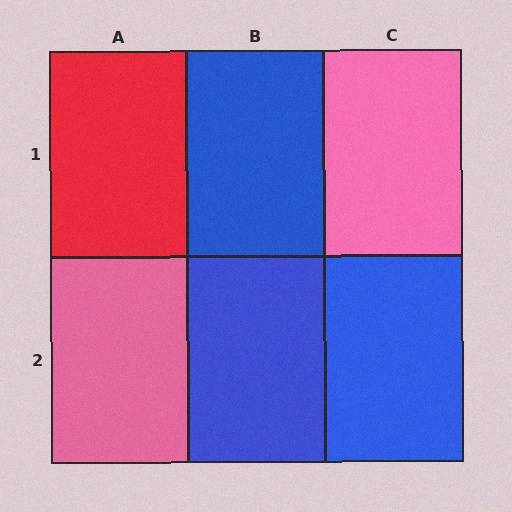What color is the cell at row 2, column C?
Blue.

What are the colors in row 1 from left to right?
Red, blue, pink.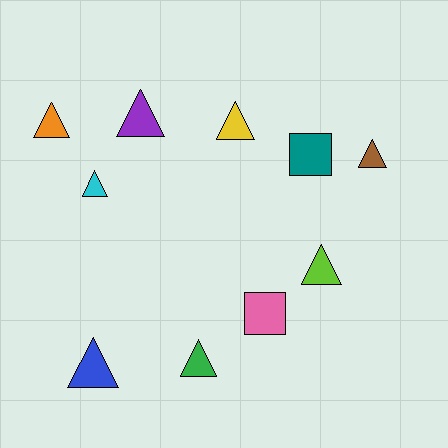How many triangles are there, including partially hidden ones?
There are 8 triangles.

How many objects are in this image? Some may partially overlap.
There are 10 objects.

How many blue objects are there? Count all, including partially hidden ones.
There is 1 blue object.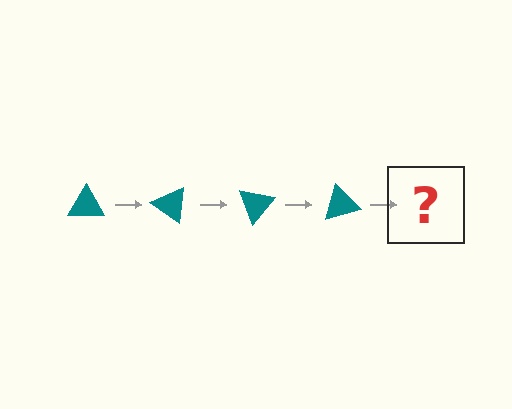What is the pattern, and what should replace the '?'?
The pattern is that the triangle rotates 35 degrees each step. The '?' should be a teal triangle rotated 140 degrees.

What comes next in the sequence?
The next element should be a teal triangle rotated 140 degrees.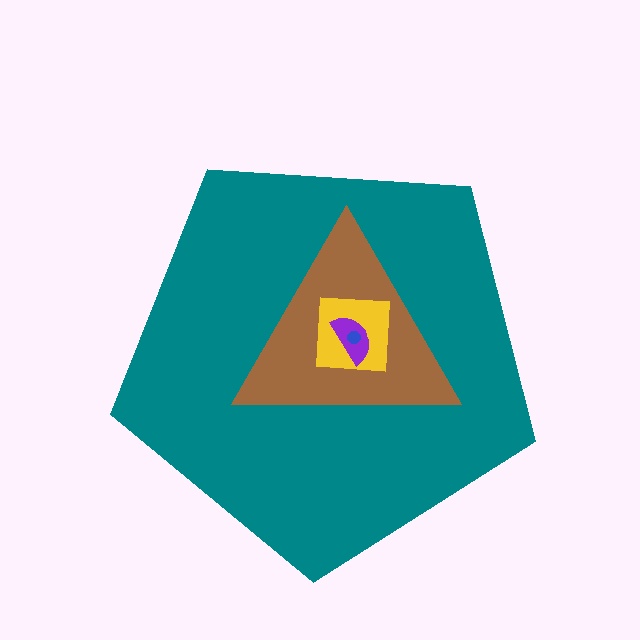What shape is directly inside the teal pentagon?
The brown triangle.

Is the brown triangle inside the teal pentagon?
Yes.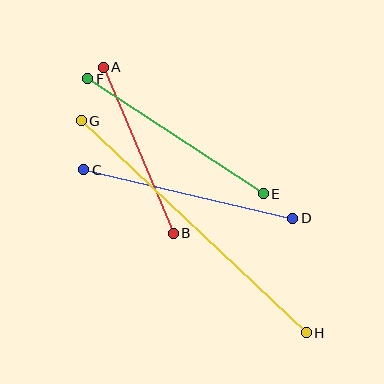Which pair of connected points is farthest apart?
Points G and H are farthest apart.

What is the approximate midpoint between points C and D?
The midpoint is at approximately (188, 194) pixels.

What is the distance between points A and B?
The distance is approximately 181 pixels.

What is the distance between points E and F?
The distance is approximately 210 pixels.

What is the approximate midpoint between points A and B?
The midpoint is at approximately (138, 150) pixels.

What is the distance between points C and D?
The distance is approximately 215 pixels.